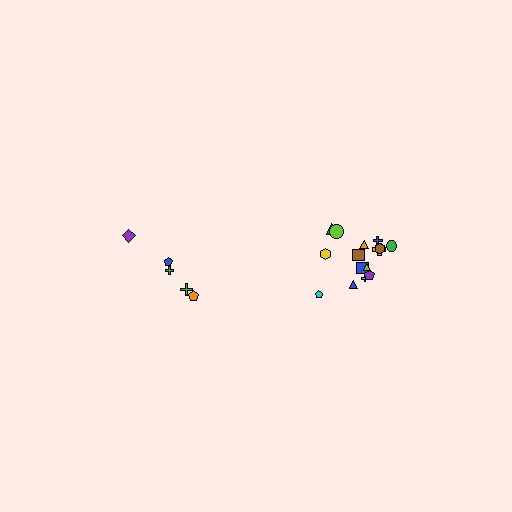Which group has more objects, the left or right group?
The right group.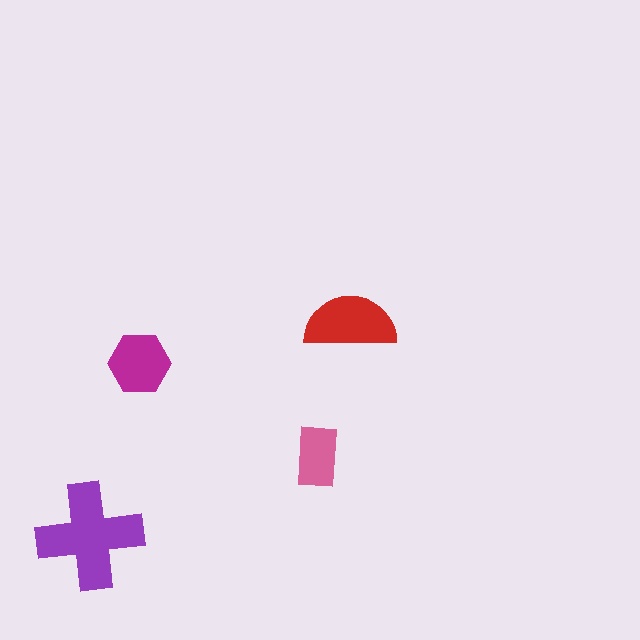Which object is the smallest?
The pink rectangle.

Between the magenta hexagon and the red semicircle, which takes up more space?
The red semicircle.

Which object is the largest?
The purple cross.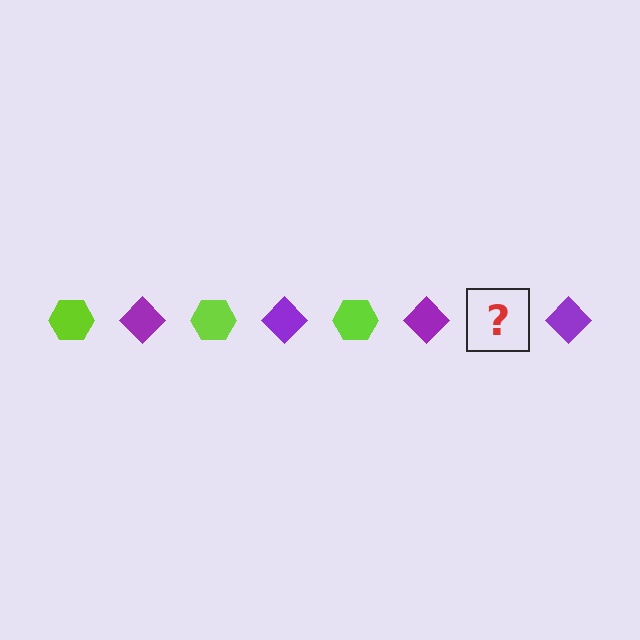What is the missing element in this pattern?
The missing element is a lime hexagon.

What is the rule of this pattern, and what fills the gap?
The rule is that the pattern alternates between lime hexagon and purple diamond. The gap should be filled with a lime hexagon.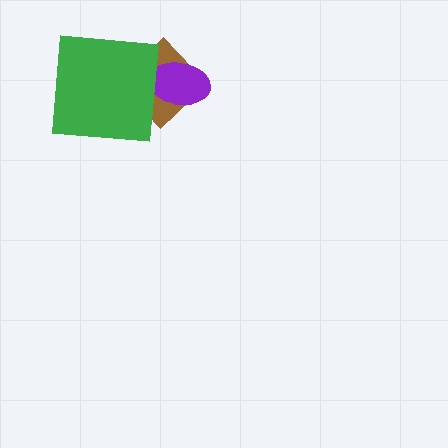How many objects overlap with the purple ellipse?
1 object overlaps with the purple ellipse.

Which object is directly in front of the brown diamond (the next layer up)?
The purple ellipse is directly in front of the brown diamond.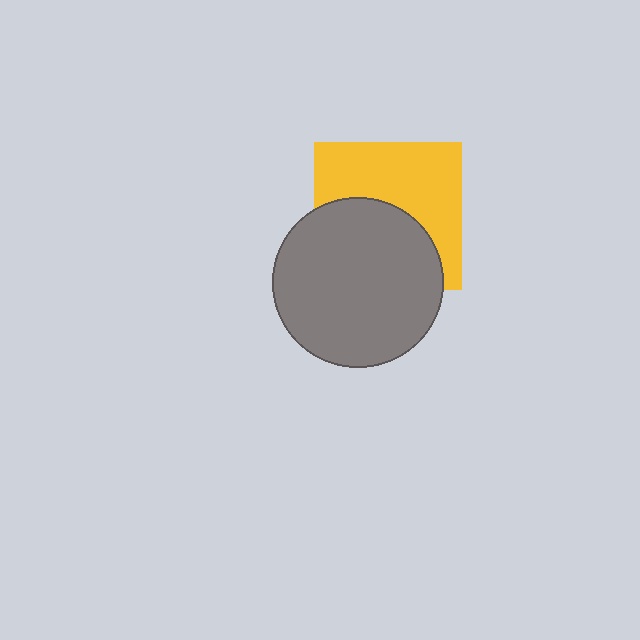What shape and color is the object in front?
The object in front is a gray circle.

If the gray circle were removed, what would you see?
You would see the complete yellow square.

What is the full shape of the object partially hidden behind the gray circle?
The partially hidden object is a yellow square.